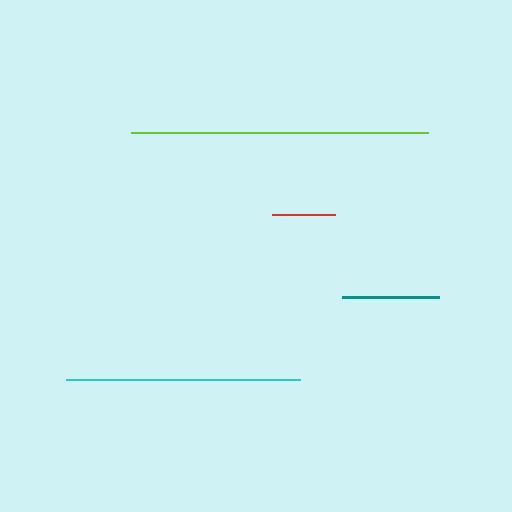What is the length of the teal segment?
The teal segment is approximately 97 pixels long.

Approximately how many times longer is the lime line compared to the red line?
The lime line is approximately 4.7 times the length of the red line.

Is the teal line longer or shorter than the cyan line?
The cyan line is longer than the teal line.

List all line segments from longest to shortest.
From longest to shortest: lime, cyan, teal, red.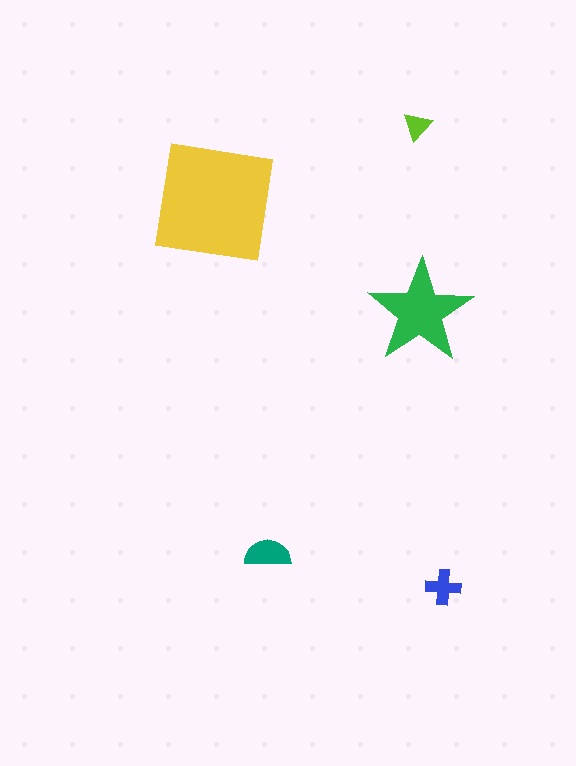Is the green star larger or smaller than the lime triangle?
Larger.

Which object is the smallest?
The lime triangle.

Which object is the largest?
The yellow square.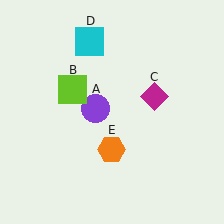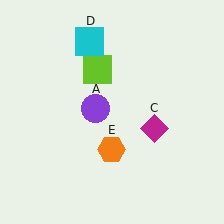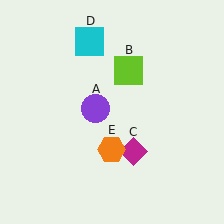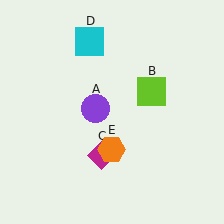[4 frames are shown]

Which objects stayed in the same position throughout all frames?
Purple circle (object A) and cyan square (object D) and orange hexagon (object E) remained stationary.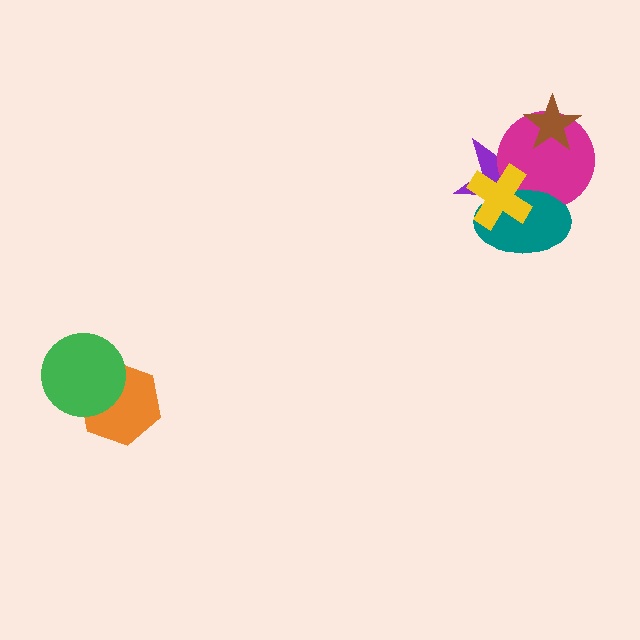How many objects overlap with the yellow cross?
3 objects overlap with the yellow cross.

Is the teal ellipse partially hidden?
Yes, it is partially covered by another shape.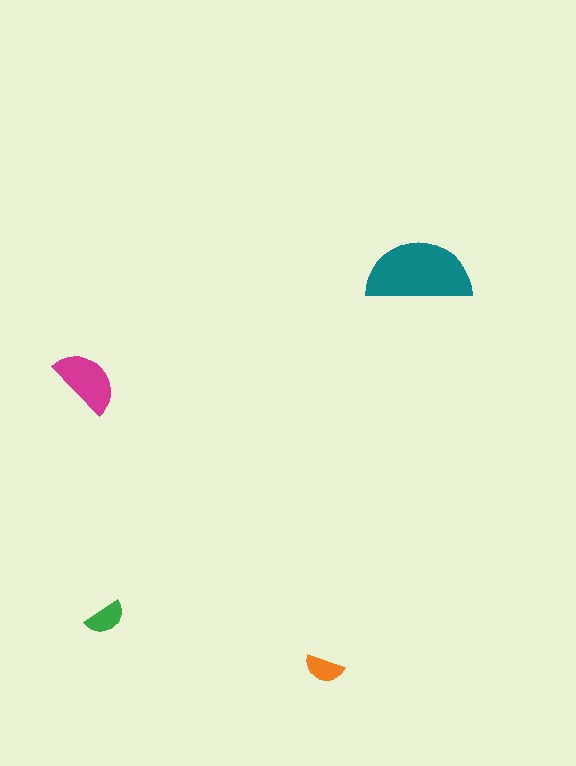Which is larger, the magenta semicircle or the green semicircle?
The magenta one.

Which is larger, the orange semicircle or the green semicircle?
The green one.